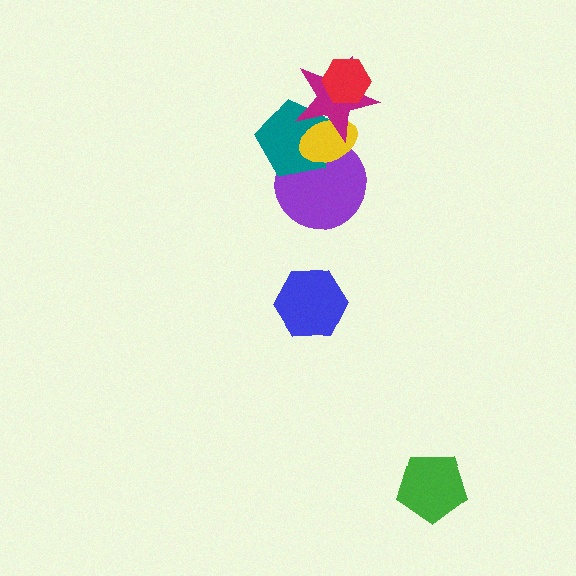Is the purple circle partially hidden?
Yes, it is partially covered by another shape.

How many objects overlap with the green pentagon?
0 objects overlap with the green pentagon.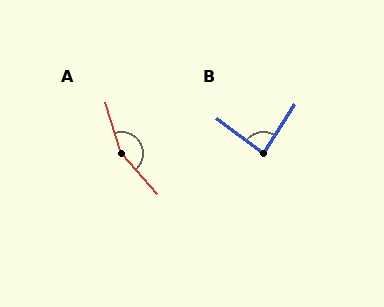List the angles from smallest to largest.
B (86°), A (155°).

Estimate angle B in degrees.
Approximately 86 degrees.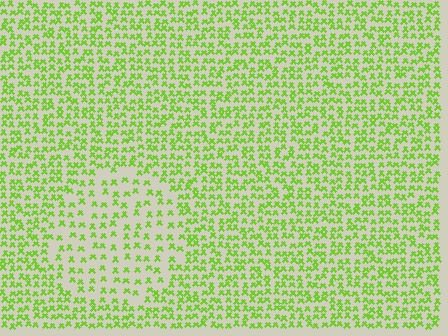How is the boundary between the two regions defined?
The boundary is defined by a change in element density (approximately 1.9x ratio). All elements are the same color, size, and shape.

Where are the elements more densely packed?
The elements are more densely packed outside the circle boundary.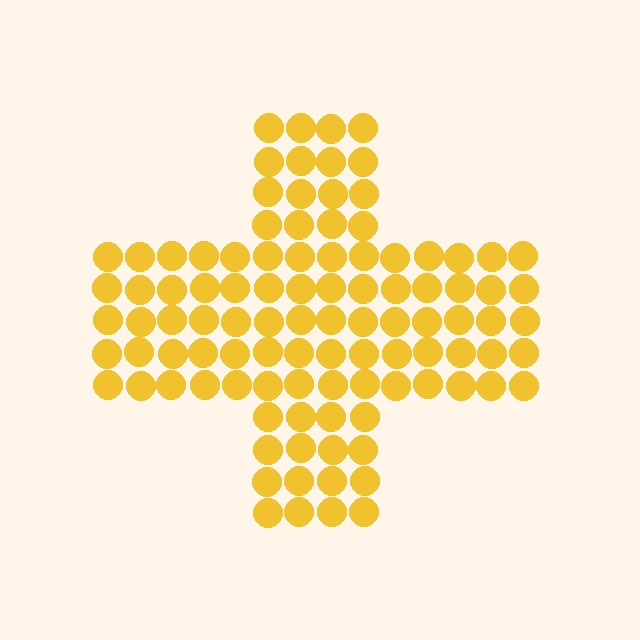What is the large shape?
The large shape is a cross.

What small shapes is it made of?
It is made of small circles.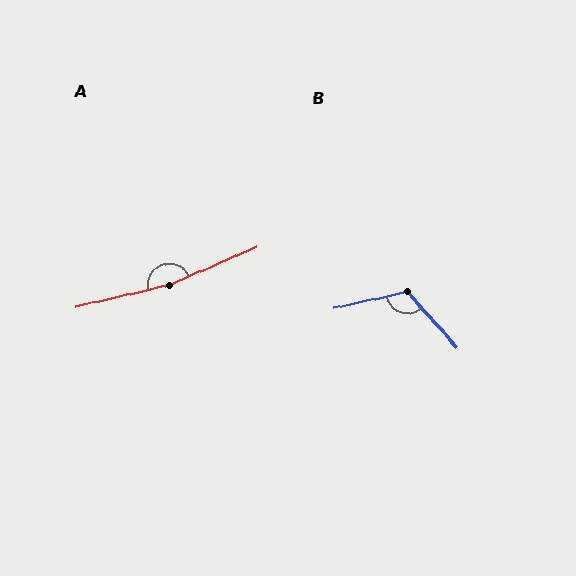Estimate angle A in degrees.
Approximately 170 degrees.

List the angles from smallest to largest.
B (119°), A (170°).